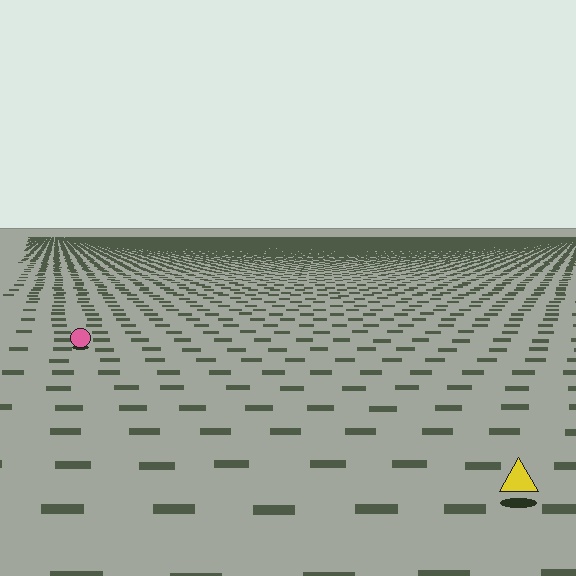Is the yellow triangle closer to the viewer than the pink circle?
Yes. The yellow triangle is closer — you can tell from the texture gradient: the ground texture is coarser near it.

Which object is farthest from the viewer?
The pink circle is farthest from the viewer. It appears smaller and the ground texture around it is denser.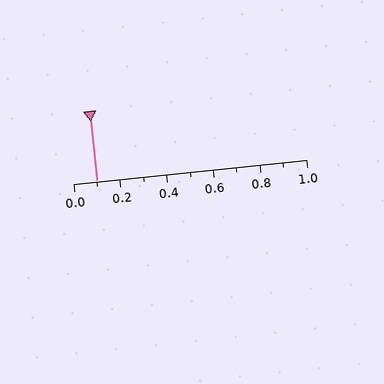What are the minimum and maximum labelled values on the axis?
The axis runs from 0.0 to 1.0.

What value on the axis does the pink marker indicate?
The marker indicates approximately 0.1.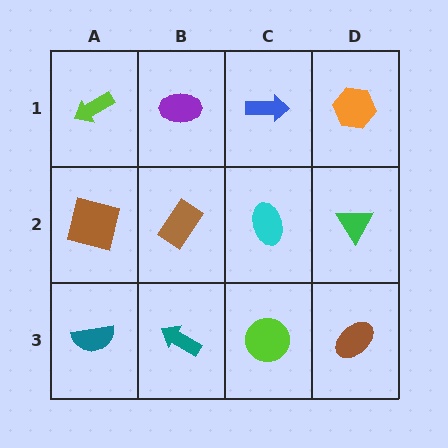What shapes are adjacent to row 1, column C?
A cyan ellipse (row 2, column C), a purple ellipse (row 1, column B), an orange hexagon (row 1, column D).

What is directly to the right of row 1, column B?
A blue arrow.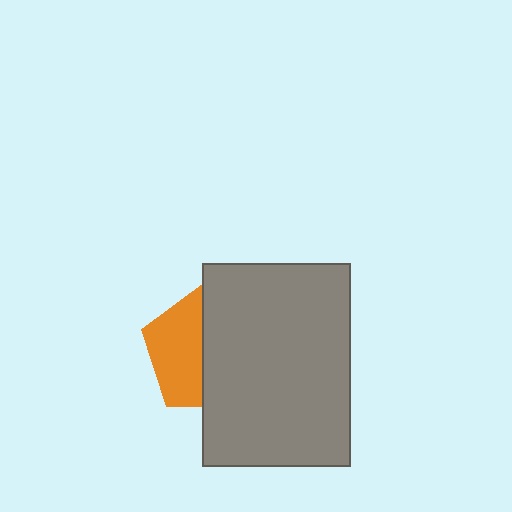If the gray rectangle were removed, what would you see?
You would see the complete orange pentagon.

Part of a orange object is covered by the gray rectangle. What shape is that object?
It is a pentagon.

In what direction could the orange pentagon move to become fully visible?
The orange pentagon could move left. That would shift it out from behind the gray rectangle entirely.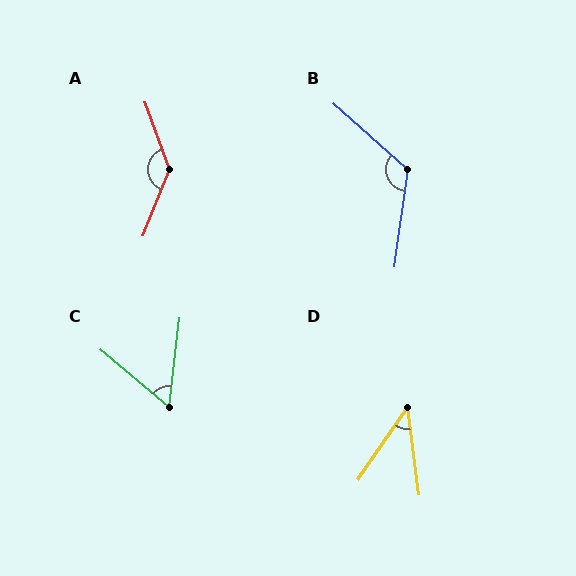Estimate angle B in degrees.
Approximately 124 degrees.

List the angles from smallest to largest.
D (41°), C (56°), B (124°), A (138°).